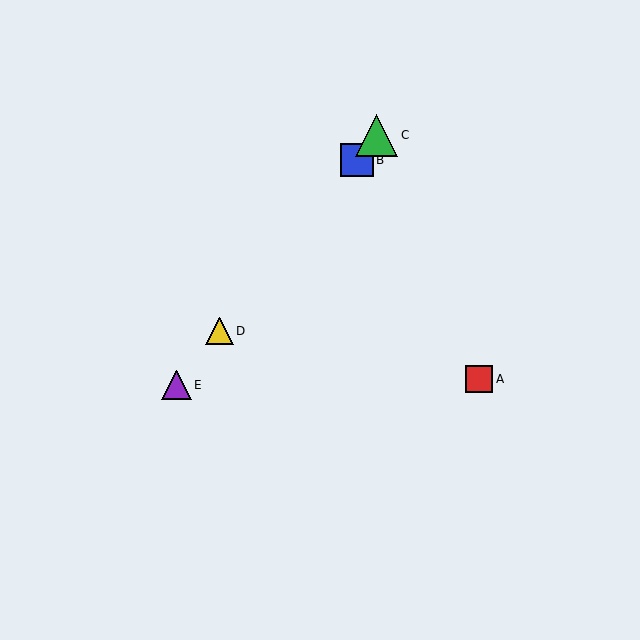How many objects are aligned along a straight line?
4 objects (B, C, D, E) are aligned along a straight line.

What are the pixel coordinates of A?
Object A is at (479, 379).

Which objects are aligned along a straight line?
Objects B, C, D, E are aligned along a straight line.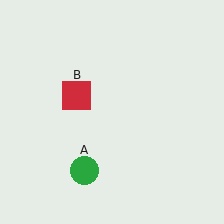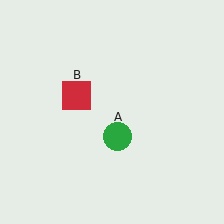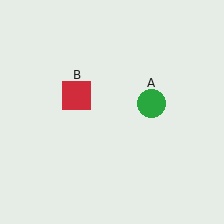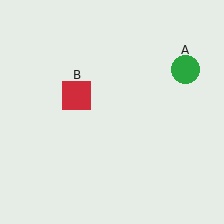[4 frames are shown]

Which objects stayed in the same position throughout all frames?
Red square (object B) remained stationary.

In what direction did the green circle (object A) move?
The green circle (object A) moved up and to the right.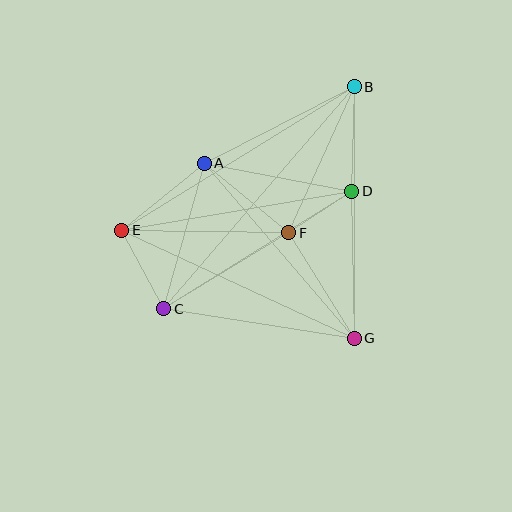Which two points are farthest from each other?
Points B and C are farthest from each other.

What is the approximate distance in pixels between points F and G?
The distance between F and G is approximately 124 pixels.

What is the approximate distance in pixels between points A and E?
The distance between A and E is approximately 107 pixels.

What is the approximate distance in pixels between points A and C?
The distance between A and C is approximately 151 pixels.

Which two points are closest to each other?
Points D and F are closest to each other.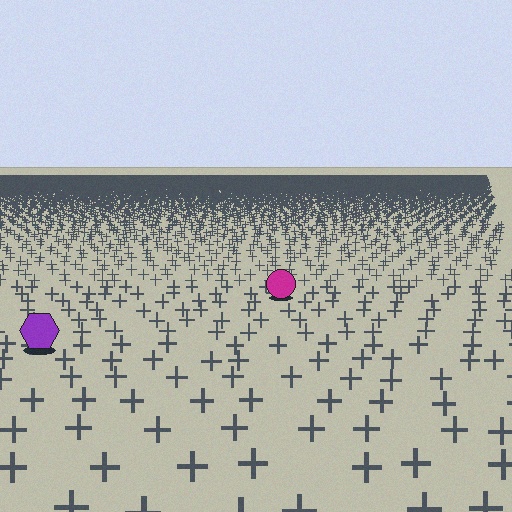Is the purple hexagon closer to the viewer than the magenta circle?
Yes. The purple hexagon is closer — you can tell from the texture gradient: the ground texture is coarser near it.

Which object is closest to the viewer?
The purple hexagon is closest. The texture marks near it are larger and more spread out.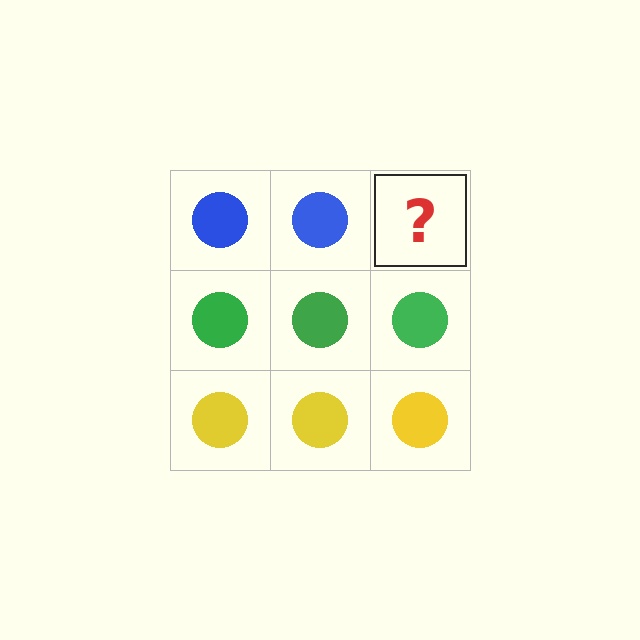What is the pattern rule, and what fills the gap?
The rule is that each row has a consistent color. The gap should be filled with a blue circle.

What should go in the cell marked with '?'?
The missing cell should contain a blue circle.